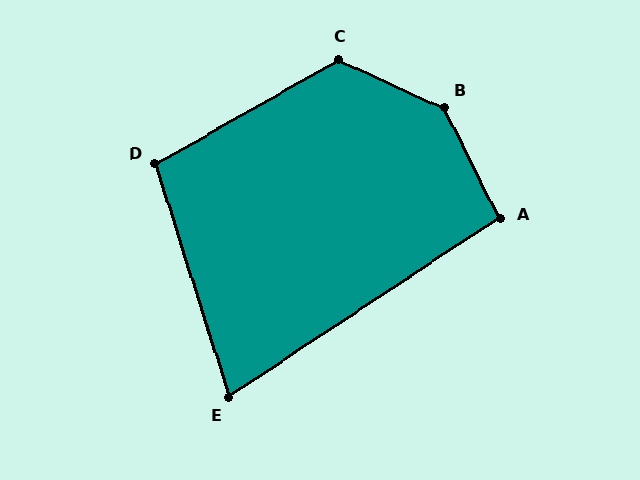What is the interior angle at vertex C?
Approximately 126 degrees (obtuse).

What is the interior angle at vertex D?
Approximately 102 degrees (obtuse).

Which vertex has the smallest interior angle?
E, at approximately 74 degrees.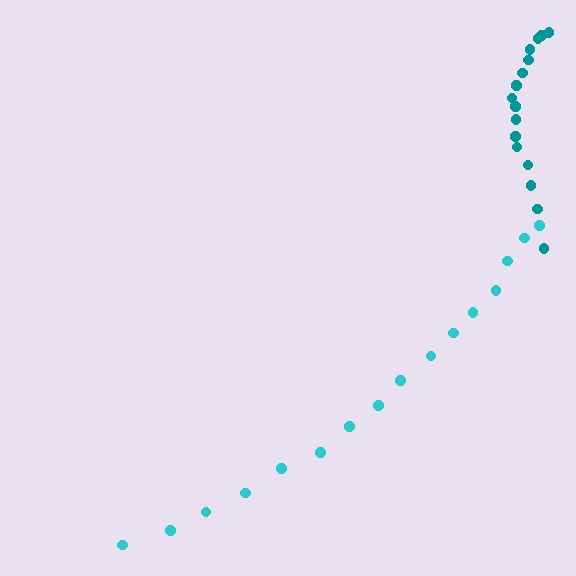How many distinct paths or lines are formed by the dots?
There are 2 distinct paths.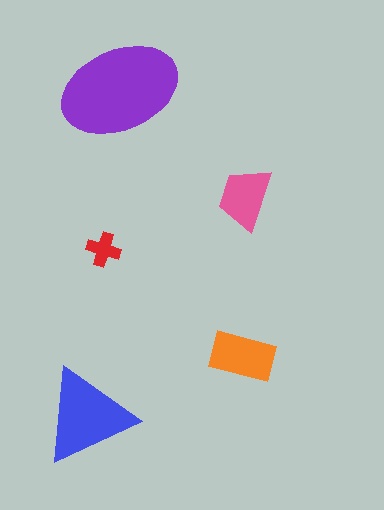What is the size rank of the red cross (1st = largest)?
5th.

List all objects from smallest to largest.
The red cross, the pink trapezoid, the orange rectangle, the blue triangle, the purple ellipse.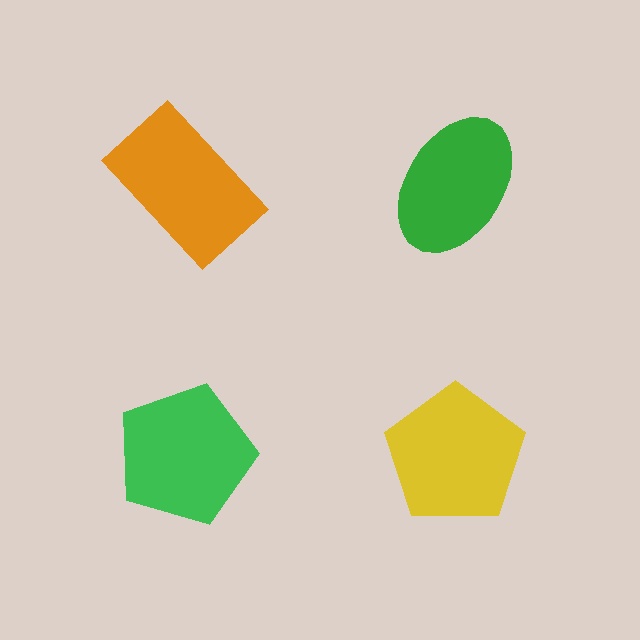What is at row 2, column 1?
A green pentagon.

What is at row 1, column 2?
A green ellipse.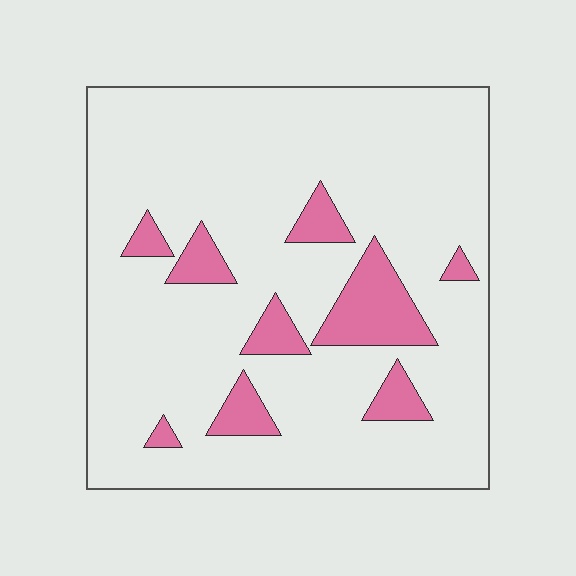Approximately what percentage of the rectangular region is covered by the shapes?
Approximately 15%.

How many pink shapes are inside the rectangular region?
9.